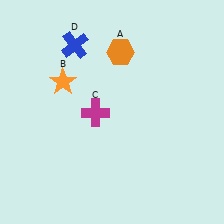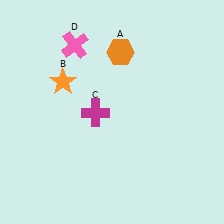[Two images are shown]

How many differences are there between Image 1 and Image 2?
There is 1 difference between the two images.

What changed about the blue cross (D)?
In Image 1, D is blue. In Image 2, it changed to pink.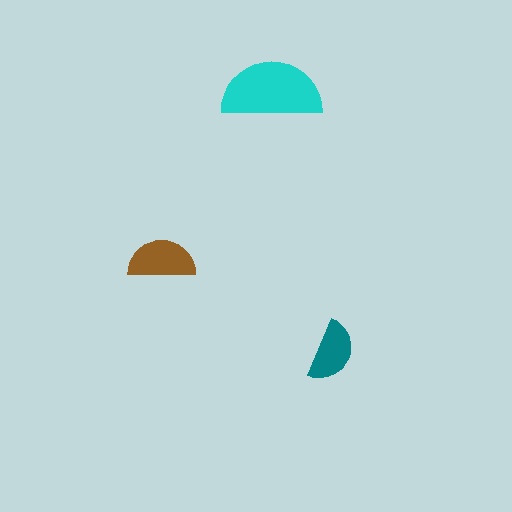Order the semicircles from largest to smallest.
the cyan one, the brown one, the teal one.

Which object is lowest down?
The teal semicircle is bottommost.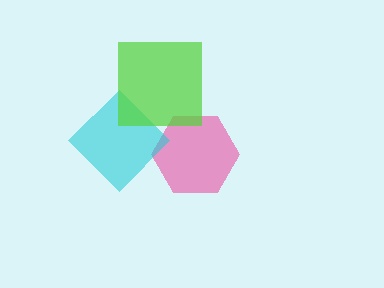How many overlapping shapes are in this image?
There are 3 overlapping shapes in the image.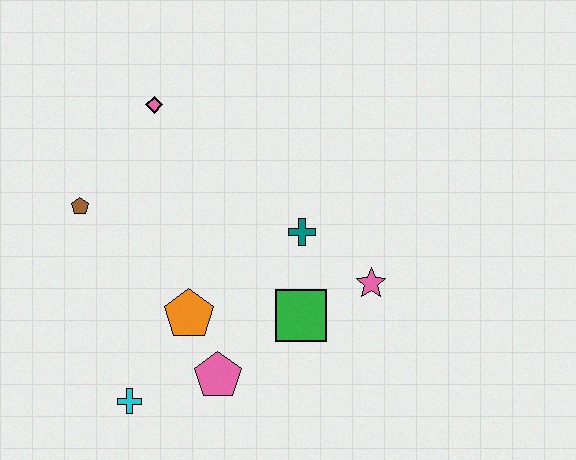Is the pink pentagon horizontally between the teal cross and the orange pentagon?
Yes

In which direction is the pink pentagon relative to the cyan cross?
The pink pentagon is to the right of the cyan cross.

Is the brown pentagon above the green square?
Yes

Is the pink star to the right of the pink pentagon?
Yes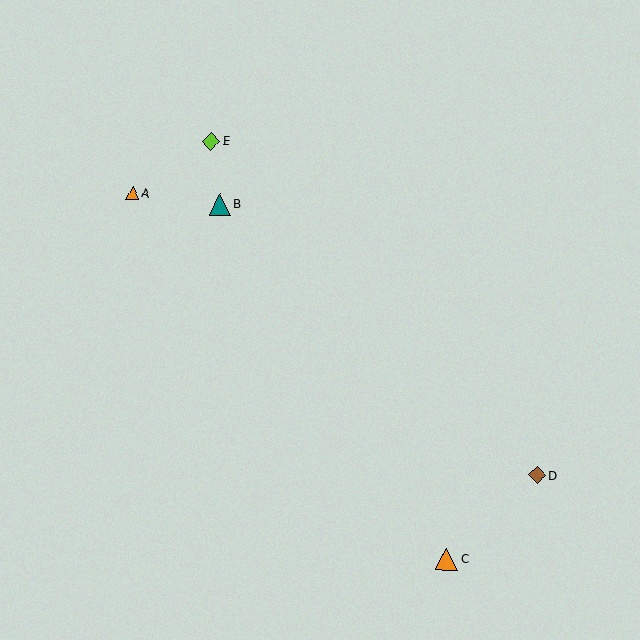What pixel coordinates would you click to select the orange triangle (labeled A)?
Click at (133, 194) to select the orange triangle A.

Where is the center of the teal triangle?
The center of the teal triangle is at (220, 204).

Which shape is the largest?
The orange triangle (labeled C) is the largest.